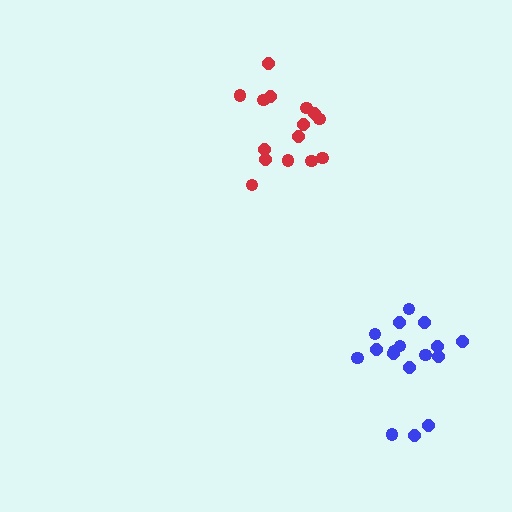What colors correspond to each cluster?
The clusters are colored: red, blue.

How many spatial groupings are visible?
There are 2 spatial groupings.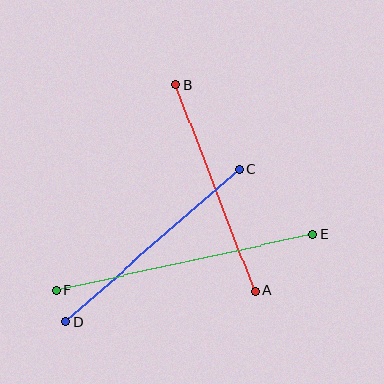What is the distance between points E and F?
The distance is approximately 263 pixels.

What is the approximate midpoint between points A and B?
The midpoint is at approximately (216, 188) pixels.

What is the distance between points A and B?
The distance is approximately 220 pixels.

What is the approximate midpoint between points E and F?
The midpoint is at approximately (185, 262) pixels.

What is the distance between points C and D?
The distance is approximately 231 pixels.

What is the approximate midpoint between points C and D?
The midpoint is at approximately (152, 245) pixels.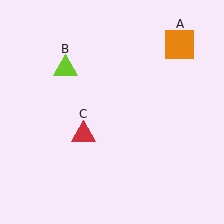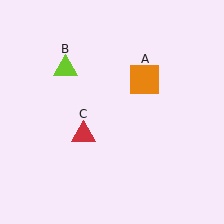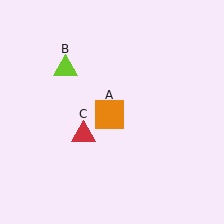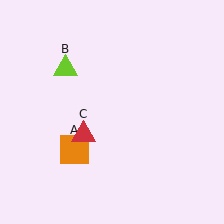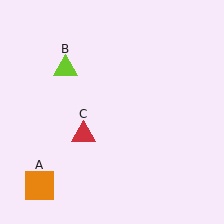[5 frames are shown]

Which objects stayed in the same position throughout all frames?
Lime triangle (object B) and red triangle (object C) remained stationary.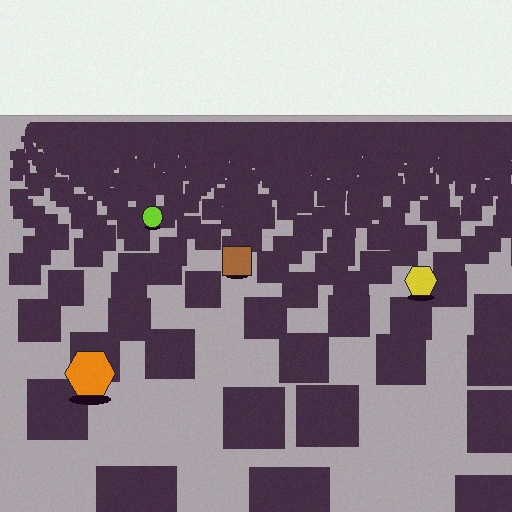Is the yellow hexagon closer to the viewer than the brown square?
Yes. The yellow hexagon is closer — you can tell from the texture gradient: the ground texture is coarser near it.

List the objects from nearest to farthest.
From nearest to farthest: the orange hexagon, the yellow hexagon, the brown square, the lime circle.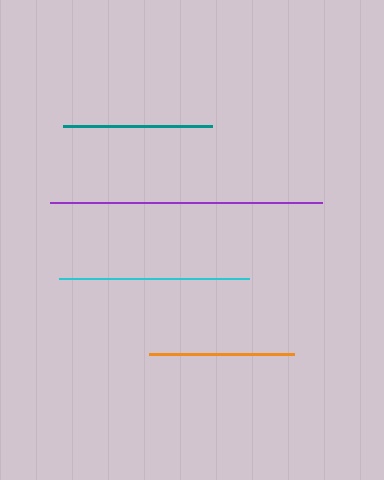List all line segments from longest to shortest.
From longest to shortest: purple, cyan, teal, orange.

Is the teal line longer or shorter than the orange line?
The teal line is longer than the orange line.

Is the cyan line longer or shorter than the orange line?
The cyan line is longer than the orange line.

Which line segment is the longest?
The purple line is the longest at approximately 272 pixels.